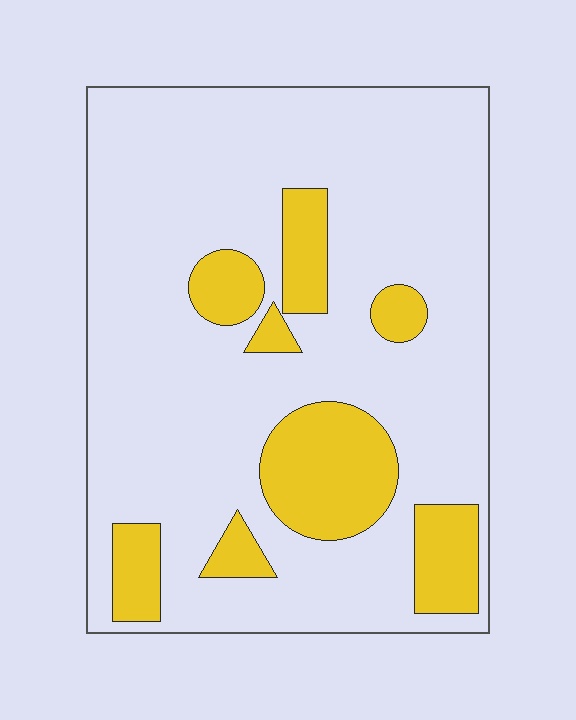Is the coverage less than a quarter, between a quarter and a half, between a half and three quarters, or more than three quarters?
Less than a quarter.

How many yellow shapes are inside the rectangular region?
8.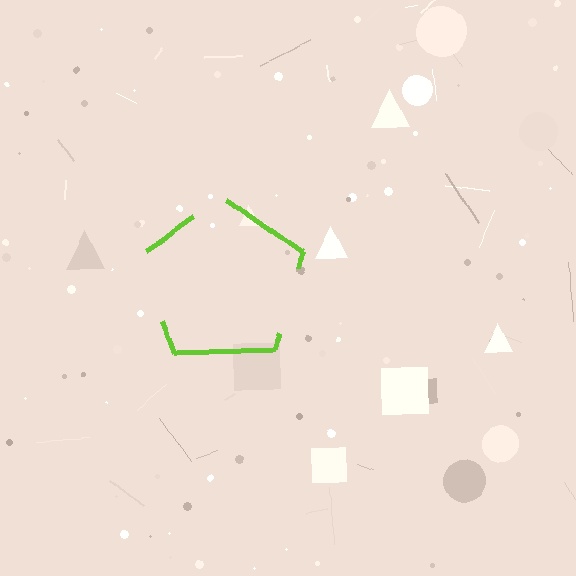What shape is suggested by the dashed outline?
The dashed outline suggests a pentagon.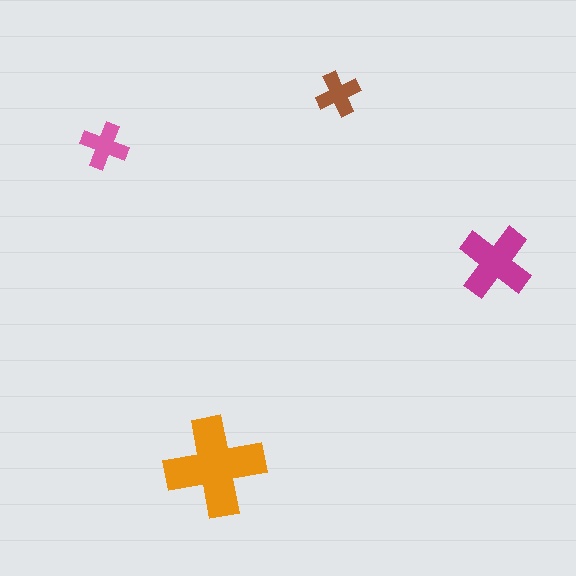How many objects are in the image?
There are 4 objects in the image.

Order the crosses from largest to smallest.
the orange one, the magenta one, the pink one, the brown one.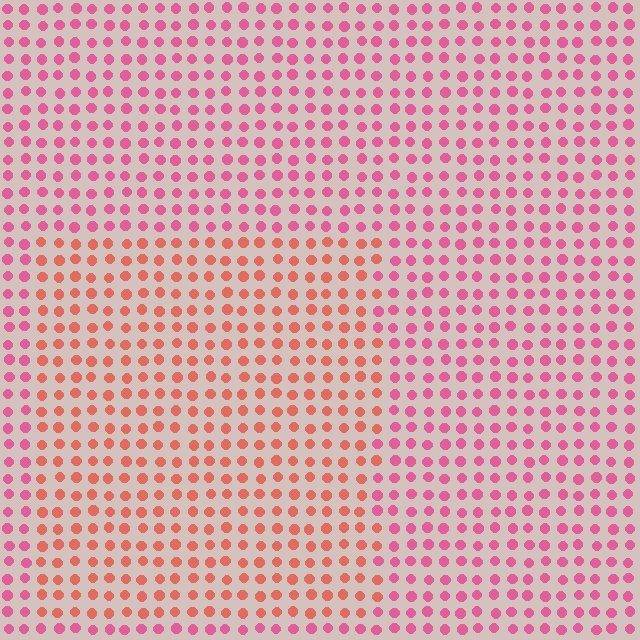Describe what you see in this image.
The image is filled with small pink elements in a uniform arrangement. A rectangle-shaped region is visible where the elements are tinted to a slightly different hue, forming a subtle color boundary.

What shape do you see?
I see a rectangle.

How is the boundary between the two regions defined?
The boundary is defined purely by a slight shift in hue (about 34 degrees). Spacing, size, and orientation are identical on both sides.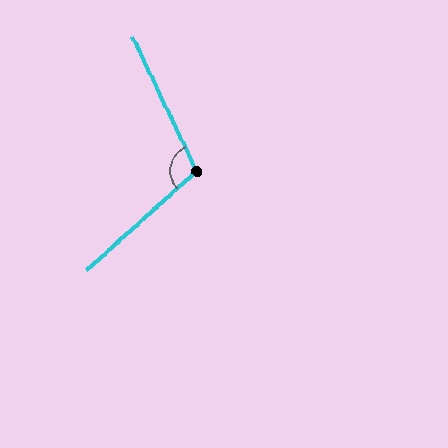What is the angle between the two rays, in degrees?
Approximately 107 degrees.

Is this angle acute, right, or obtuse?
It is obtuse.